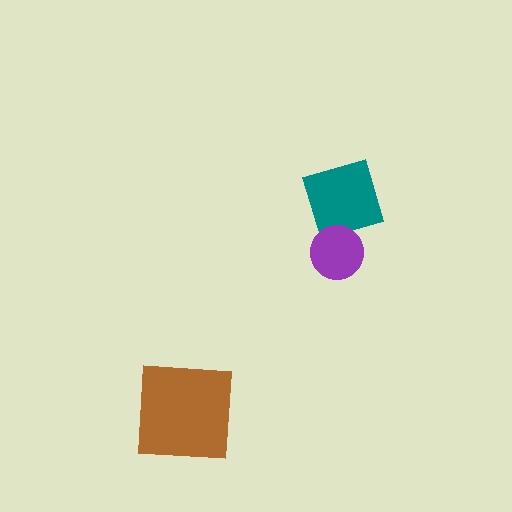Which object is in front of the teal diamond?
The purple circle is in front of the teal diamond.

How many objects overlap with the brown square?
0 objects overlap with the brown square.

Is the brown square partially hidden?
No, no other shape covers it.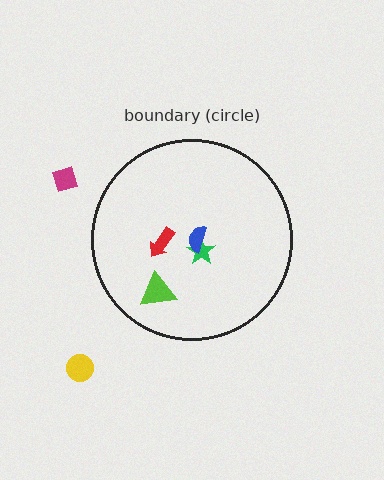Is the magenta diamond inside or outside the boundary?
Outside.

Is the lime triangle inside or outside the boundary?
Inside.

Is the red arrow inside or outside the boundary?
Inside.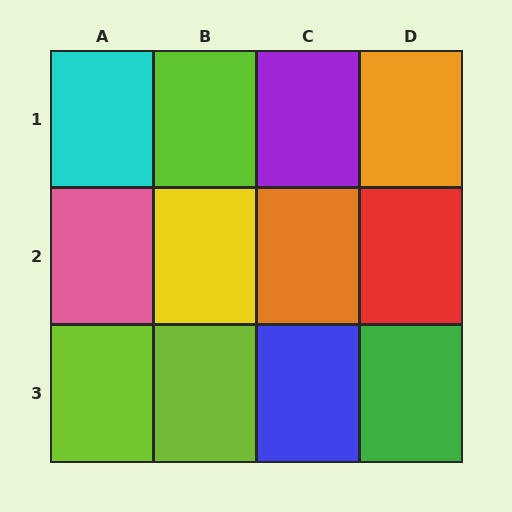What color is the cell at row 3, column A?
Lime.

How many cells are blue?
1 cell is blue.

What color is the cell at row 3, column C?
Blue.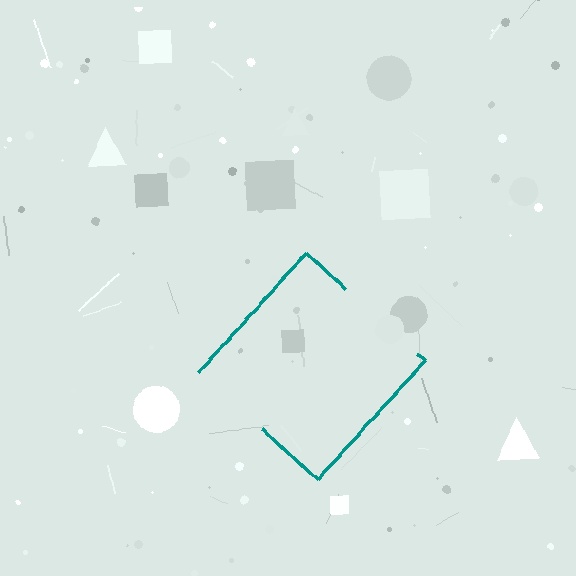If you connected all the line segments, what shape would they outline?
They would outline a diamond.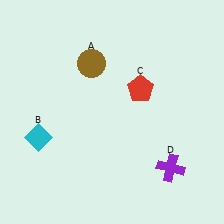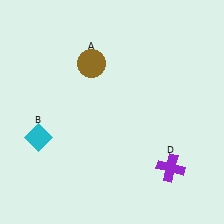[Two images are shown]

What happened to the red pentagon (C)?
The red pentagon (C) was removed in Image 2. It was in the top-right area of Image 1.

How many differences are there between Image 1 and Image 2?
There is 1 difference between the two images.